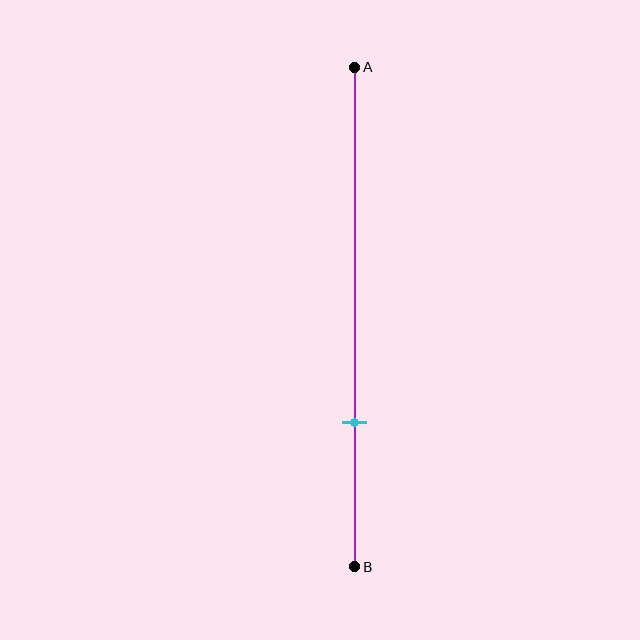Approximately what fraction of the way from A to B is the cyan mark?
The cyan mark is approximately 70% of the way from A to B.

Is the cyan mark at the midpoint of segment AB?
No, the mark is at about 70% from A, not at the 50% midpoint.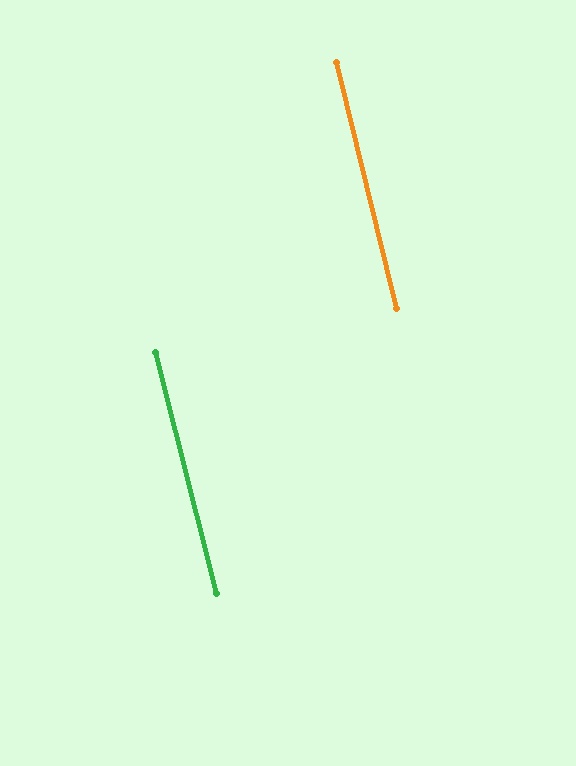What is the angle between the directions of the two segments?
Approximately 1 degree.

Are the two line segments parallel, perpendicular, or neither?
Parallel — their directions differ by only 0.6°.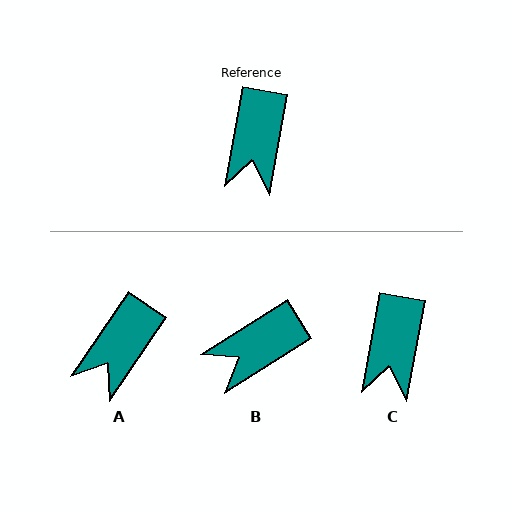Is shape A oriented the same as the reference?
No, it is off by about 24 degrees.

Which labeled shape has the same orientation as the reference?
C.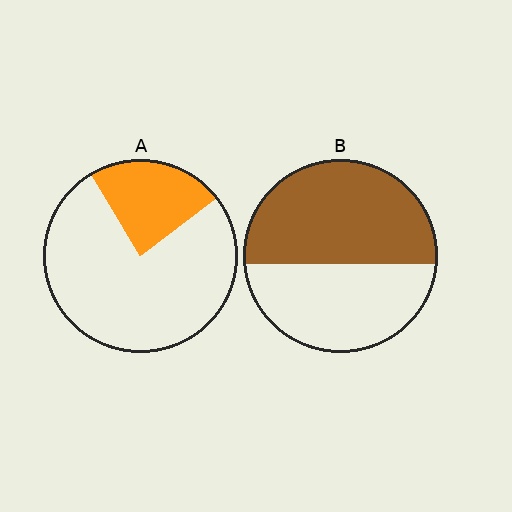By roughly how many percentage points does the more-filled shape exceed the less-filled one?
By roughly 30 percentage points (B over A).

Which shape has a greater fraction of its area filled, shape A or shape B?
Shape B.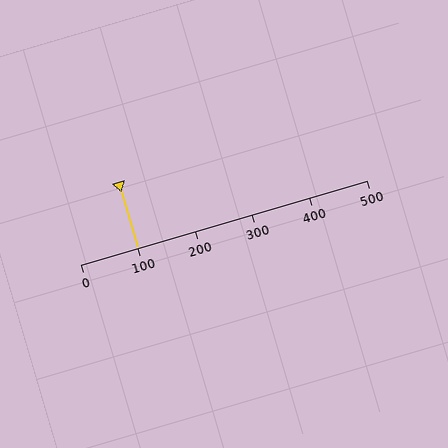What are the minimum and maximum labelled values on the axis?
The axis runs from 0 to 500.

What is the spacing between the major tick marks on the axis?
The major ticks are spaced 100 apart.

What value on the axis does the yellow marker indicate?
The marker indicates approximately 100.